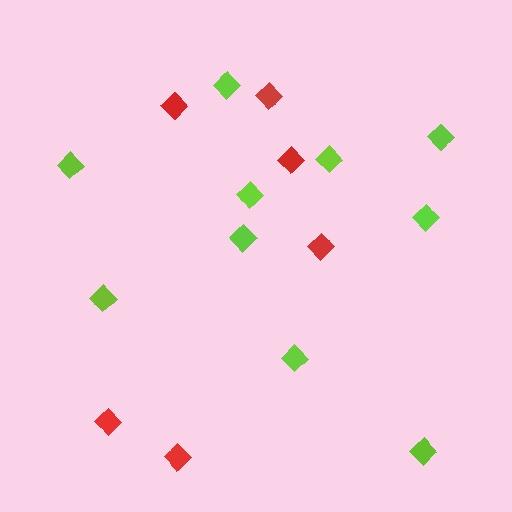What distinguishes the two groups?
There are 2 groups: one group of lime diamonds (10) and one group of red diamonds (6).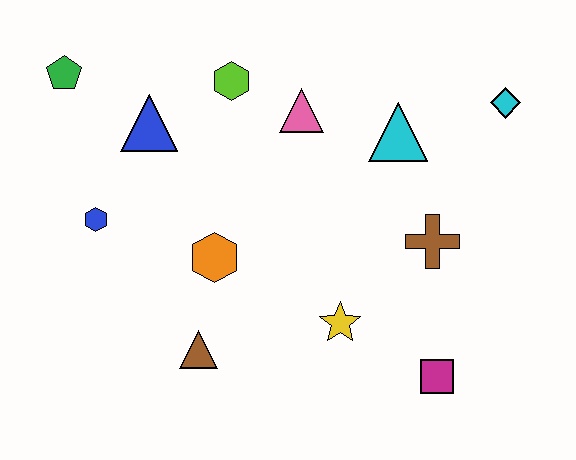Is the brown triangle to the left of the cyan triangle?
Yes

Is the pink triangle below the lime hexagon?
Yes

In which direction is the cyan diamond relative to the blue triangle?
The cyan diamond is to the right of the blue triangle.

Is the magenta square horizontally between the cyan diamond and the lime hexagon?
Yes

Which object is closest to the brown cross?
The cyan triangle is closest to the brown cross.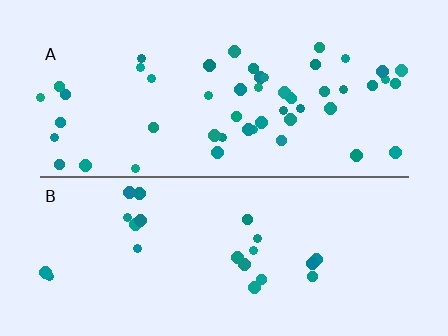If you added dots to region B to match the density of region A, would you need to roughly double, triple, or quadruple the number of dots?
Approximately double.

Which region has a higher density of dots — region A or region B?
A (the top).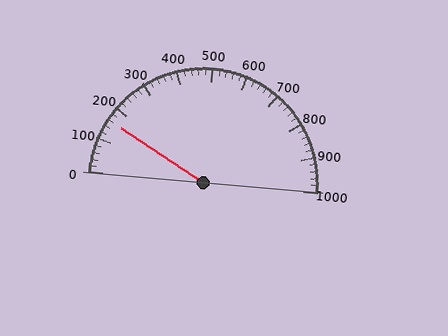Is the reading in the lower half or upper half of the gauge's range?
The reading is in the lower half of the range (0 to 1000).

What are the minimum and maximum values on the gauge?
The gauge ranges from 0 to 1000.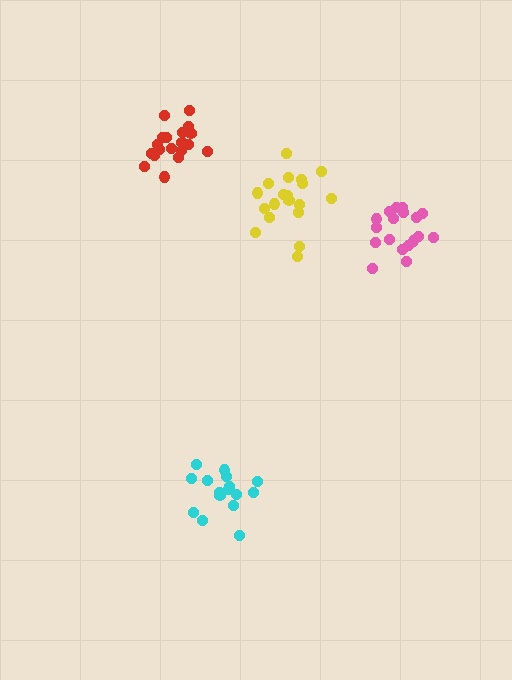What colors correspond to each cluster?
The clusters are colored: cyan, red, pink, yellow.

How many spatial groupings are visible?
There are 4 spatial groupings.